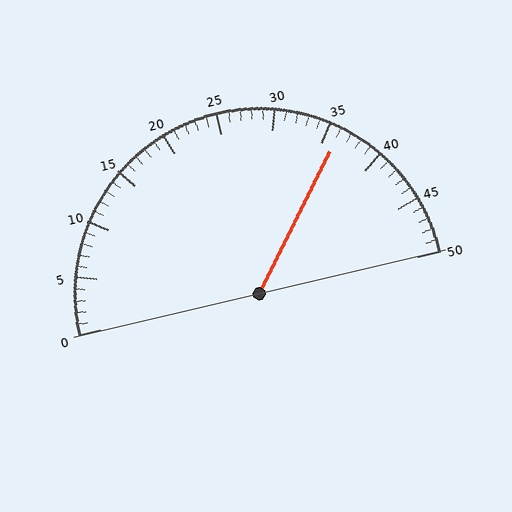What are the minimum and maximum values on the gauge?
The gauge ranges from 0 to 50.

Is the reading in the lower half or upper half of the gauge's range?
The reading is in the upper half of the range (0 to 50).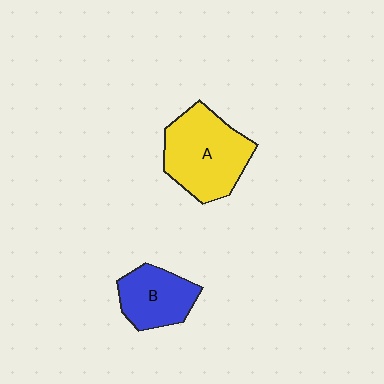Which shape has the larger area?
Shape A (yellow).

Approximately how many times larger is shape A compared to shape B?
Approximately 1.6 times.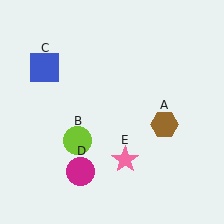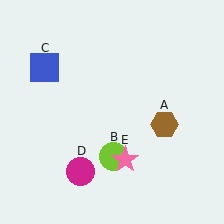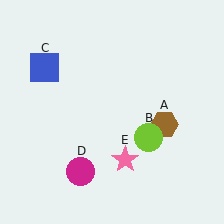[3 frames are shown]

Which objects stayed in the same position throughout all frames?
Brown hexagon (object A) and blue square (object C) and magenta circle (object D) and pink star (object E) remained stationary.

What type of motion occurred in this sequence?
The lime circle (object B) rotated counterclockwise around the center of the scene.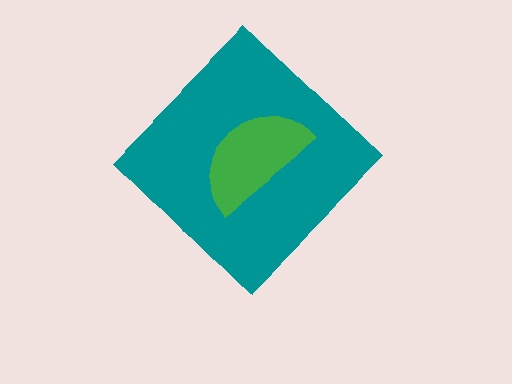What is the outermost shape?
The teal diamond.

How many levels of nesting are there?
2.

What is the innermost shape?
The green semicircle.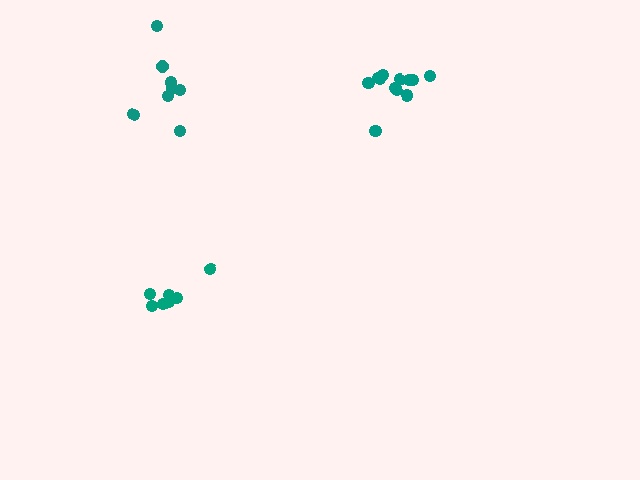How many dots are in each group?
Group 1: 8 dots, Group 2: 12 dots, Group 3: 8 dots (28 total).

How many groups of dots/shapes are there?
There are 3 groups.